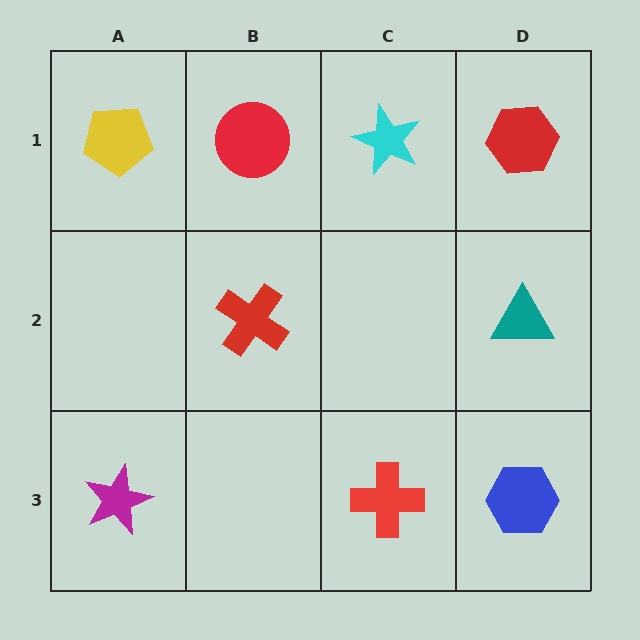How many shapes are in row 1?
4 shapes.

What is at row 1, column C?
A cyan star.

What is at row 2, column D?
A teal triangle.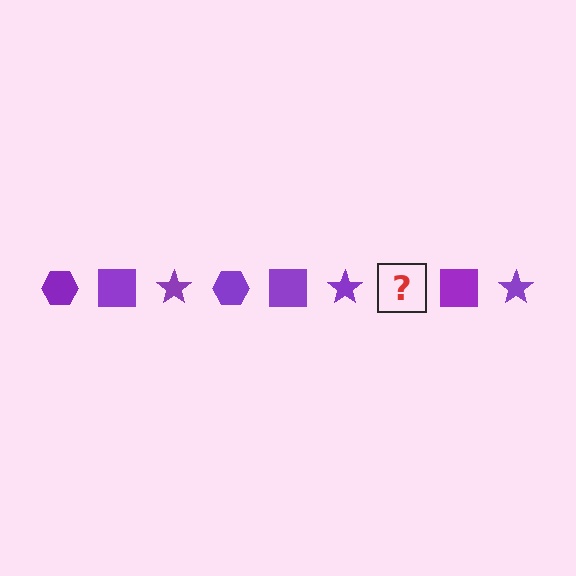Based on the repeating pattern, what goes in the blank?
The blank should be a purple hexagon.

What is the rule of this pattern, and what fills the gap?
The rule is that the pattern cycles through hexagon, square, star shapes in purple. The gap should be filled with a purple hexagon.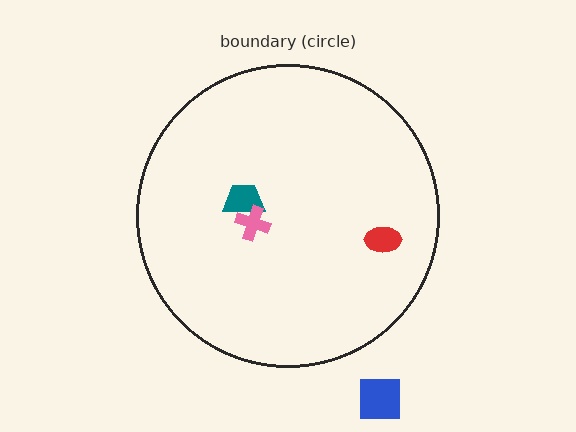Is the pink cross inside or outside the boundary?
Inside.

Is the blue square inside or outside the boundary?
Outside.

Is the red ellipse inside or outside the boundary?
Inside.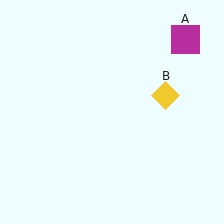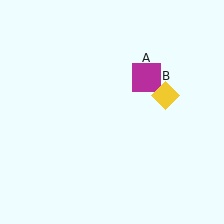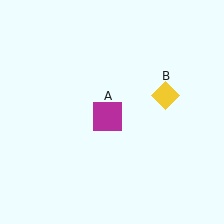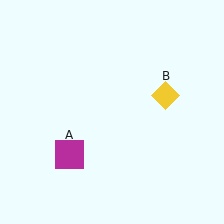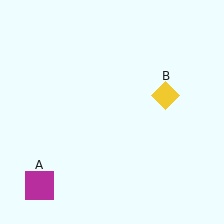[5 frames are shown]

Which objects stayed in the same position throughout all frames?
Yellow diamond (object B) remained stationary.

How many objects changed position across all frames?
1 object changed position: magenta square (object A).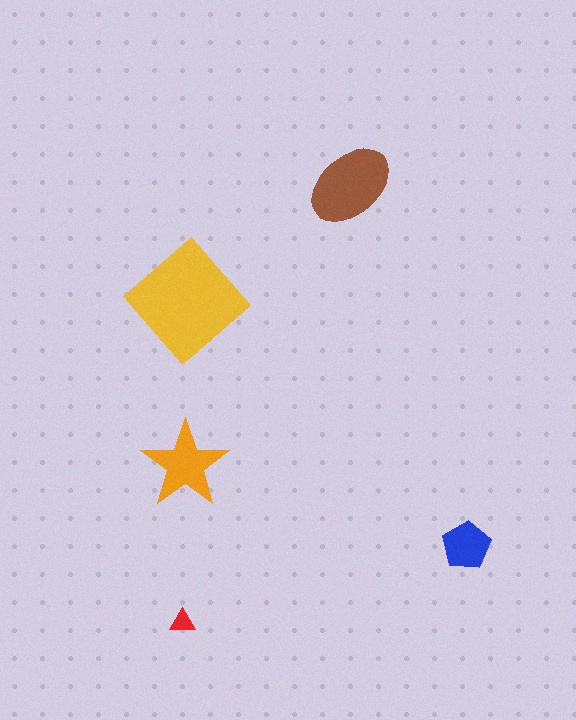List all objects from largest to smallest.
The yellow diamond, the brown ellipse, the orange star, the blue pentagon, the red triangle.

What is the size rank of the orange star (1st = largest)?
3rd.